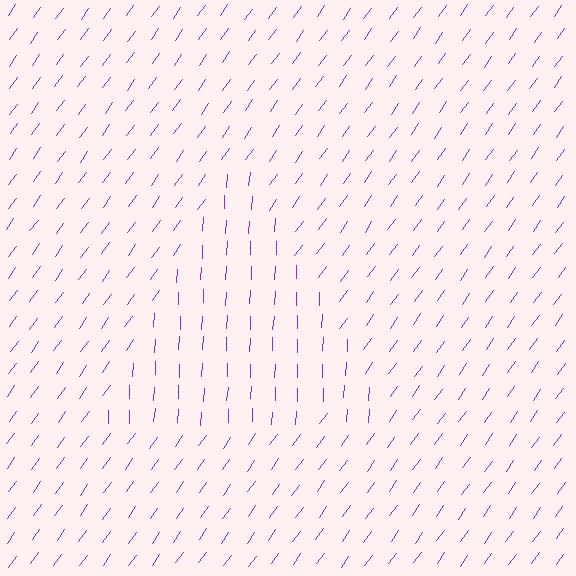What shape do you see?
I see a triangle.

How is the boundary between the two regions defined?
The boundary is defined purely by a change in line orientation (approximately 33 degrees difference). All lines are the same color and thickness.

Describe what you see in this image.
The image is filled with small purple line segments. A triangle region in the image has lines oriented differently from the surrounding lines, creating a visible texture boundary.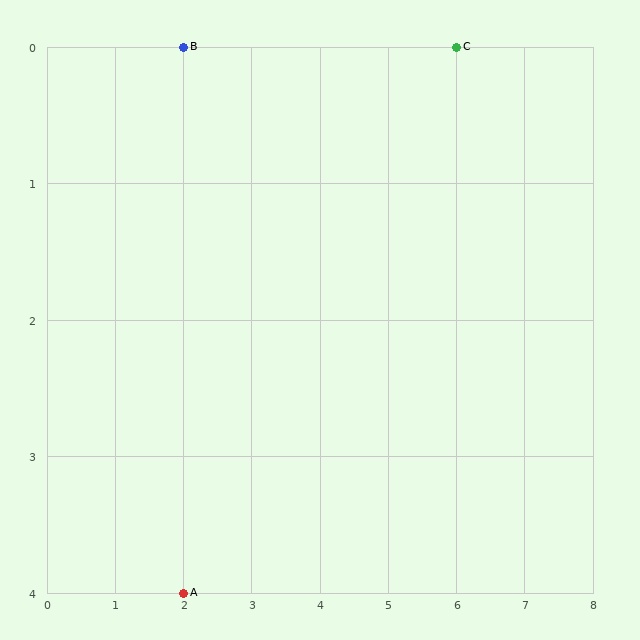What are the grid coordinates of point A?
Point A is at grid coordinates (2, 4).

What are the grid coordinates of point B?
Point B is at grid coordinates (2, 0).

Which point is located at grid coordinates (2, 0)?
Point B is at (2, 0).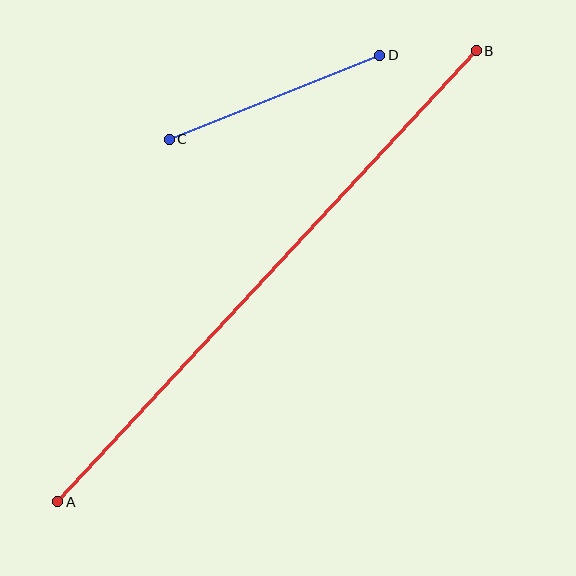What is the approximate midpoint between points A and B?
The midpoint is at approximately (267, 276) pixels.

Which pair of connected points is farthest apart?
Points A and B are farthest apart.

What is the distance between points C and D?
The distance is approximately 227 pixels.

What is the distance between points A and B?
The distance is approximately 615 pixels.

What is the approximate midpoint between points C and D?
The midpoint is at approximately (275, 97) pixels.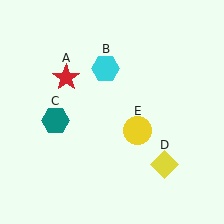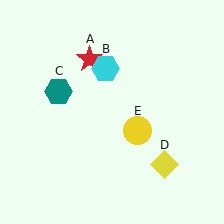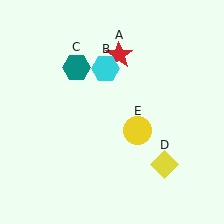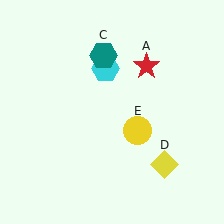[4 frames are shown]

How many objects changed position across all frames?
2 objects changed position: red star (object A), teal hexagon (object C).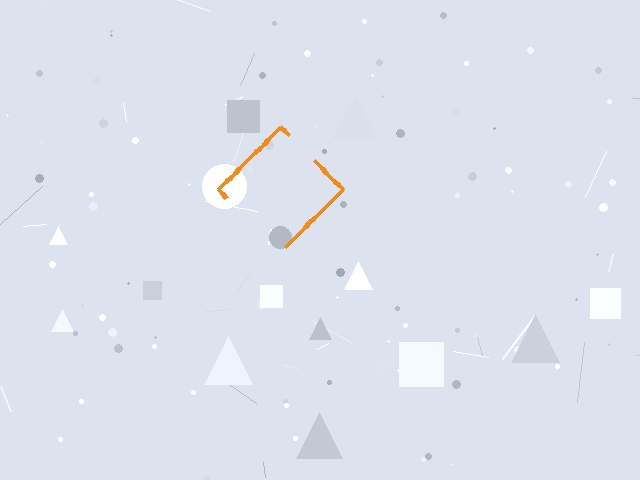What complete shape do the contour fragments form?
The contour fragments form a diamond.